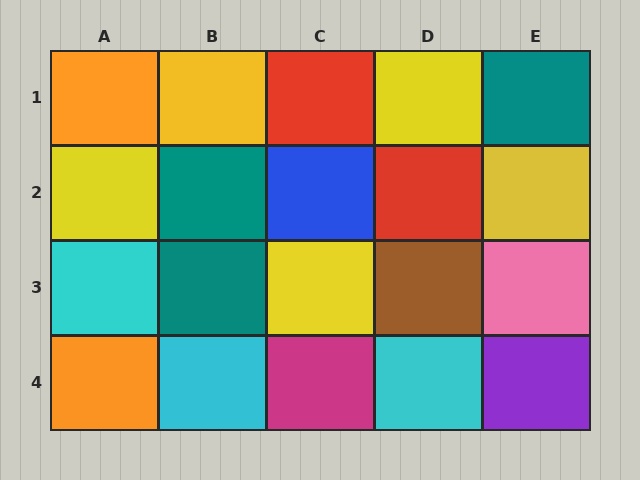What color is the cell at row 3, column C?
Yellow.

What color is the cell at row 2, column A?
Yellow.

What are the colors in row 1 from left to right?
Orange, yellow, red, yellow, teal.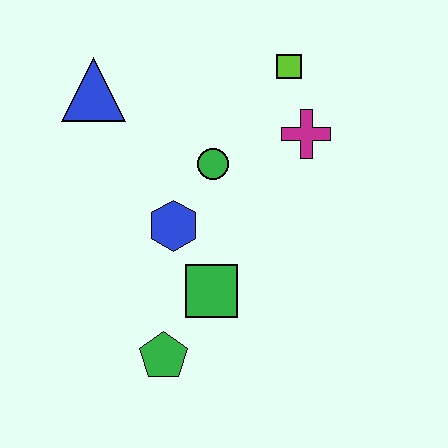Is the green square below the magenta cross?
Yes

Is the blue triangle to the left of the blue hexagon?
Yes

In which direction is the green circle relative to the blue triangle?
The green circle is to the right of the blue triangle.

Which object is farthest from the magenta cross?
The green pentagon is farthest from the magenta cross.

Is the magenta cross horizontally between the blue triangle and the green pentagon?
No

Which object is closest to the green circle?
The blue hexagon is closest to the green circle.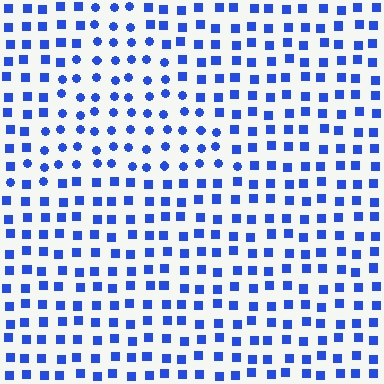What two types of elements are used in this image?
The image uses circles inside the triangle region and squares outside it.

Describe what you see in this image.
The image is filled with small blue elements arranged in a uniform grid. A triangle-shaped region contains circles, while the surrounding area contains squares. The boundary is defined purely by the change in element shape.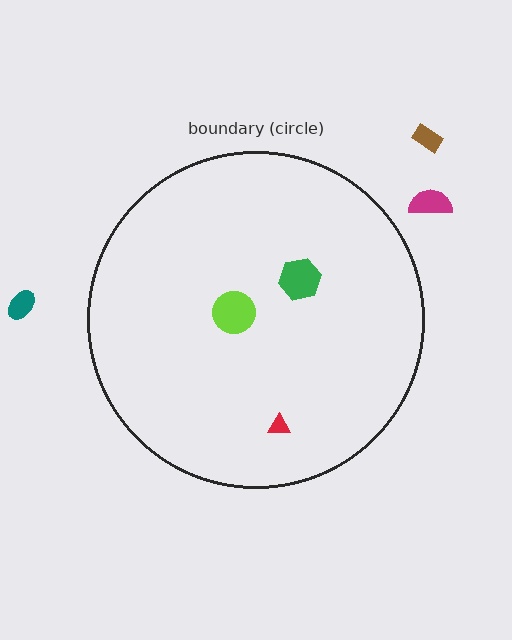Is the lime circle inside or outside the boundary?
Inside.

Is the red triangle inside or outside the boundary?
Inside.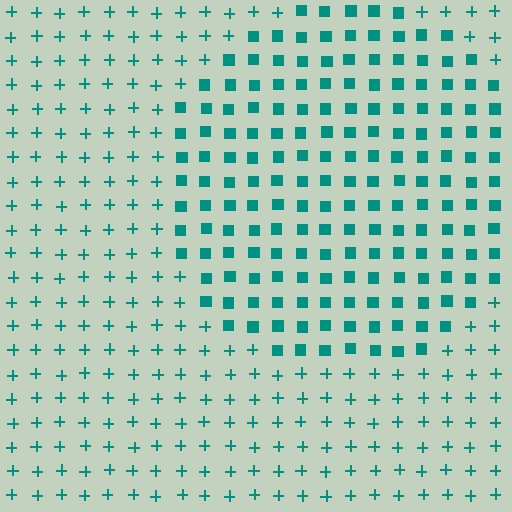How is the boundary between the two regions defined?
The boundary is defined by a change in element shape: squares inside vs. plus signs outside. All elements share the same color and spacing.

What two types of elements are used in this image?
The image uses squares inside the circle region and plus signs outside it.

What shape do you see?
I see a circle.